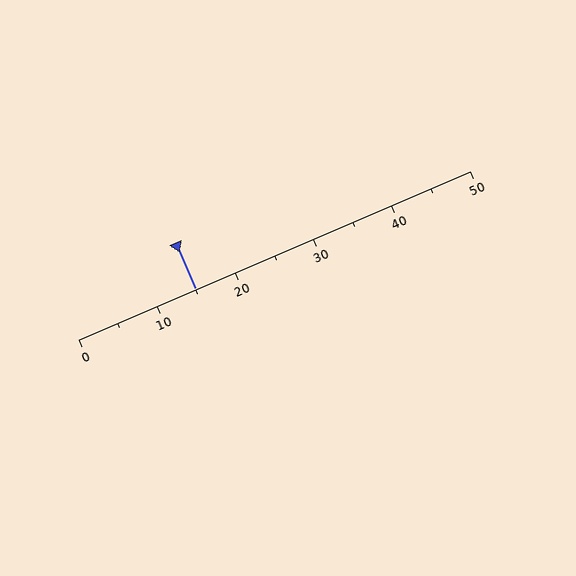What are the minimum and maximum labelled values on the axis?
The axis runs from 0 to 50.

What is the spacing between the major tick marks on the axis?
The major ticks are spaced 10 apart.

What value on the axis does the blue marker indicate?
The marker indicates approximately 15.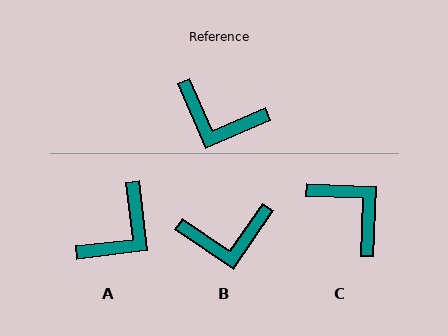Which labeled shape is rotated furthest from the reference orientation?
C, about 154 degrees away.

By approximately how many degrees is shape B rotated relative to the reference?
Approximately 32 degrees counter-clockwise.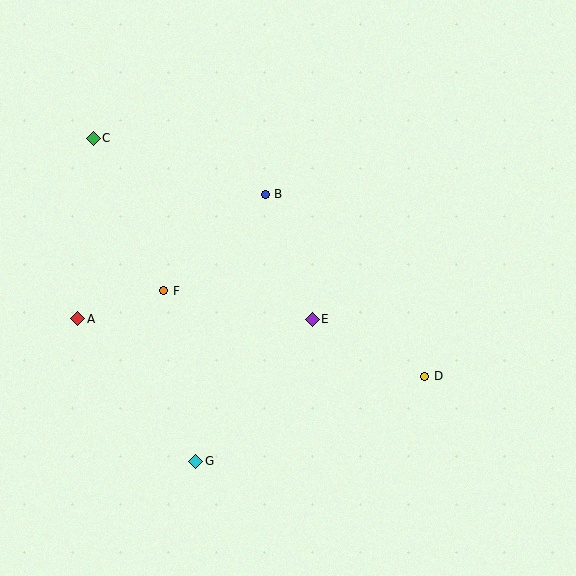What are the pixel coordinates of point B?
Point B is at (266, 194).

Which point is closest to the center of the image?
Point E at (312, 319) is closest to the center.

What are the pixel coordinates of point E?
Point E is at (312, 319).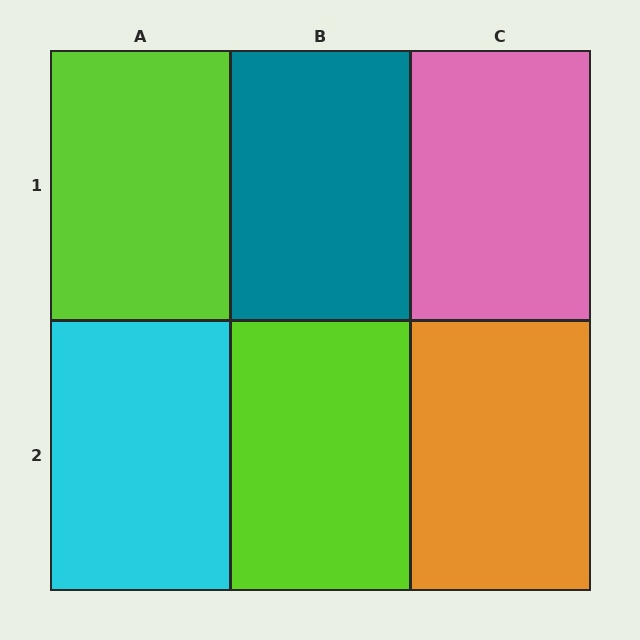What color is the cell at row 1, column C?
Pink.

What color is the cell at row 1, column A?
Lime.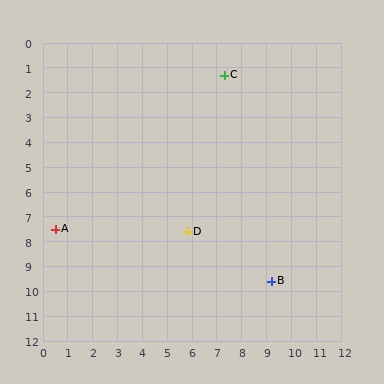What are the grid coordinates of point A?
Point A is at approximately (0.5, 7.5).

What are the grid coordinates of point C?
Point C is at approximately (7.3, 1.3).